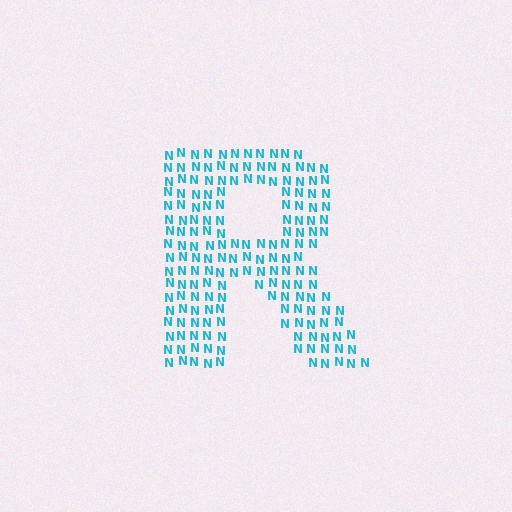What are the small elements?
The small elements are letter N's.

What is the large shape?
The large shape is the letter R.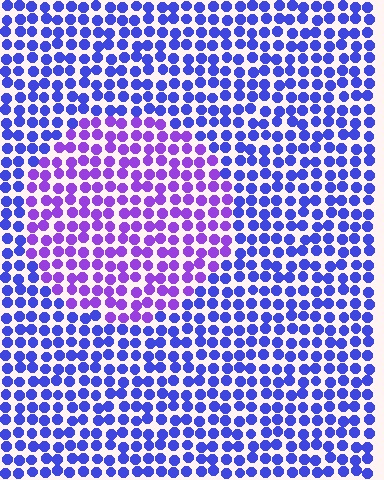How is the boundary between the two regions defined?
The boundary is defined purely by a slight shift in hue (about 37 degrees). Spacing, size, and orientation are identical on both sides.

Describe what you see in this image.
The image is filled with small blue elements in a uniform arrangement. A circle-shaped region is visible where the elements are tinted to a slightly different hue, forming a subtle color boundary.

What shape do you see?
I see a circle.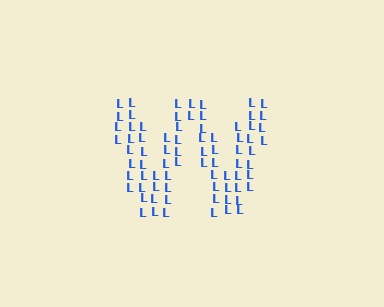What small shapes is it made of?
It is made of small letter L's.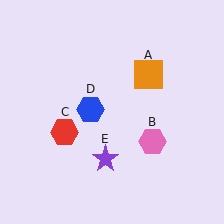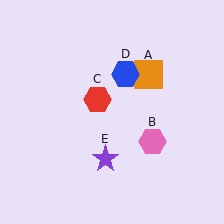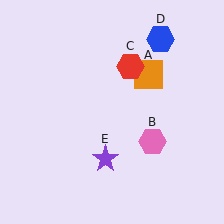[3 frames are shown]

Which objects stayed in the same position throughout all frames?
Orange square (object A) and pink hexagon (object B) and purple star (object E) remained stationary.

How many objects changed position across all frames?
2 objects changed position: red hexagon (object C), blue hexagon (object D).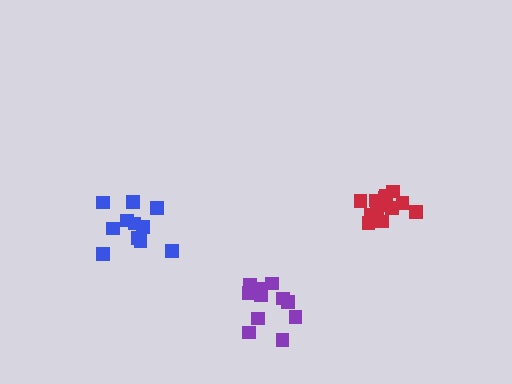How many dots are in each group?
Group 1: 11 dots, Group 2: 11 dots, Group 3: 14 dots (36 total).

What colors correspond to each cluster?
The clusters are colored: purple, blue, red.